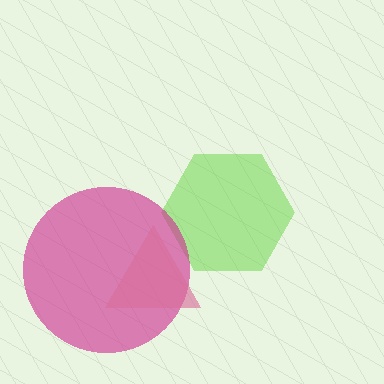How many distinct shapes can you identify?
There are 3 distinct shapes: a lime hexagon, a magenta circle, a pink triangle.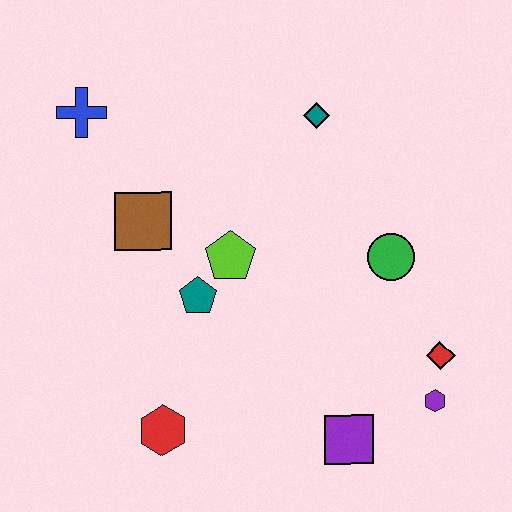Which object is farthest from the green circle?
The blue cross is farthest from the green circle.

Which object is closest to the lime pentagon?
The teal pentagon is closest to the lime pentagon.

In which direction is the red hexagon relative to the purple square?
The red hexagon is to the left of the purple square.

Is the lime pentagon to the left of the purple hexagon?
Yes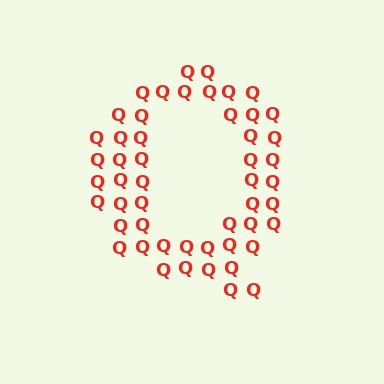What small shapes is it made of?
It is made of small letter Q's.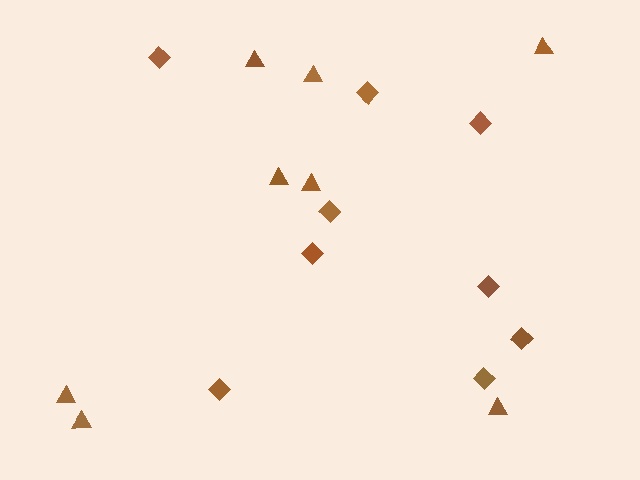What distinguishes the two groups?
There are 2 groups: one group of triangles (8) and one group of diamonds (9).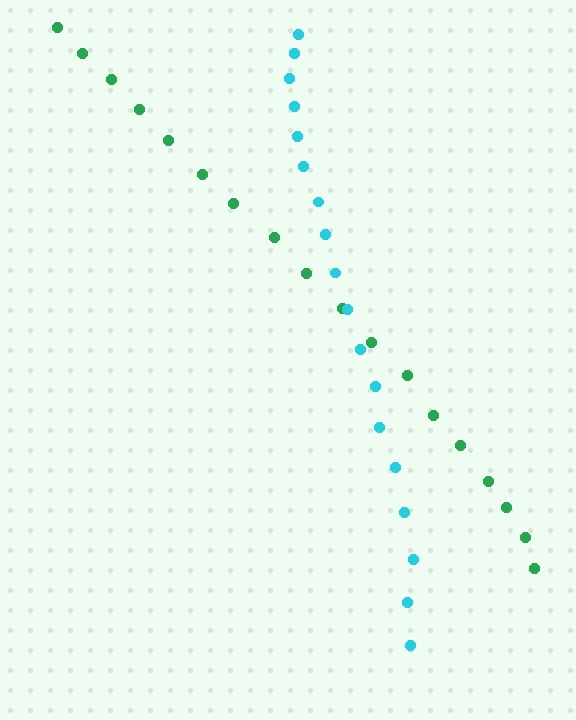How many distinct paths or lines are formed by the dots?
There are 2 distinct paths.